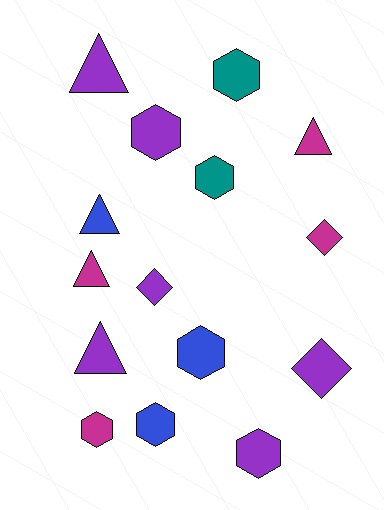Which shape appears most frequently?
Hexagon, with 7 objects.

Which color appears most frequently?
Purple, with 6 objects.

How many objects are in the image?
There are 15 objects.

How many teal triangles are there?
There are no teal triangles.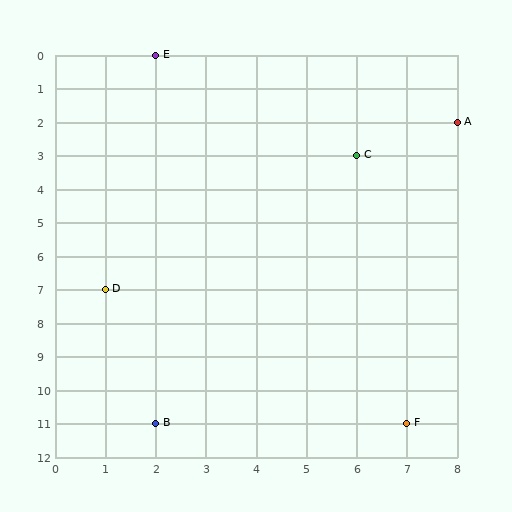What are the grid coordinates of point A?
Point A is at grid coordinates (8, 2).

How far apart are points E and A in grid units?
Points E and A are 6 columns and 2 rows apart (about 6.3 grid units diagonally).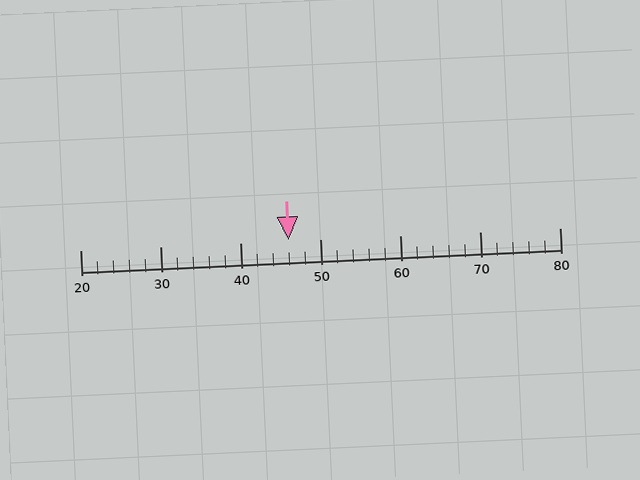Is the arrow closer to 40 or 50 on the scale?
The arrow is closer to 50.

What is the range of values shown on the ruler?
The ruler shows values from 20 to 80.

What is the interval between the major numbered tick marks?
The major tick marks are spaced 10 units apart.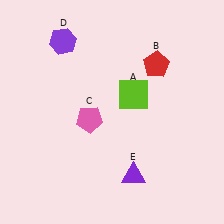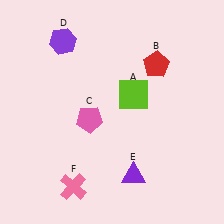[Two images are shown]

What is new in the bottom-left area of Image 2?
A pink cross (F) was added in the bottom-left area of Image 2.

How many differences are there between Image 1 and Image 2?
There is 1 difference between the two images.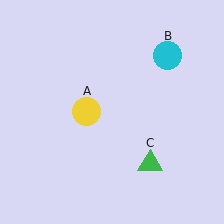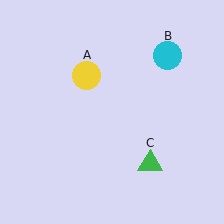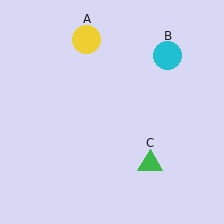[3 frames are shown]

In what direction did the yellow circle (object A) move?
The yellow circle (object A) moved up.